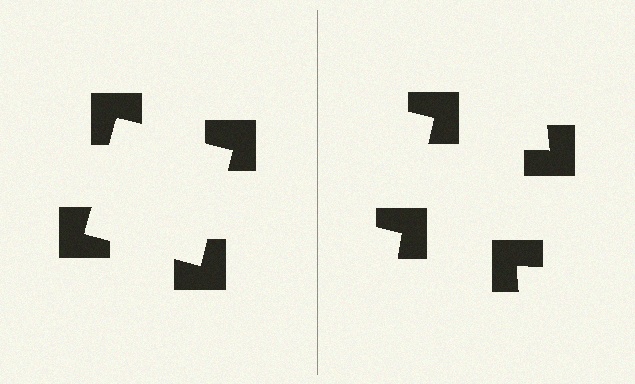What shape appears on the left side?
An illusory square.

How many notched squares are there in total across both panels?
8 — 4 on each side.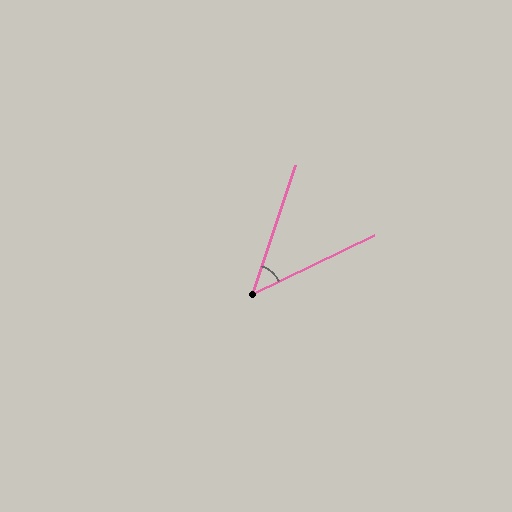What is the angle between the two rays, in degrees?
Approximately 46 degrees.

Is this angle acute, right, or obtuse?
It is acute.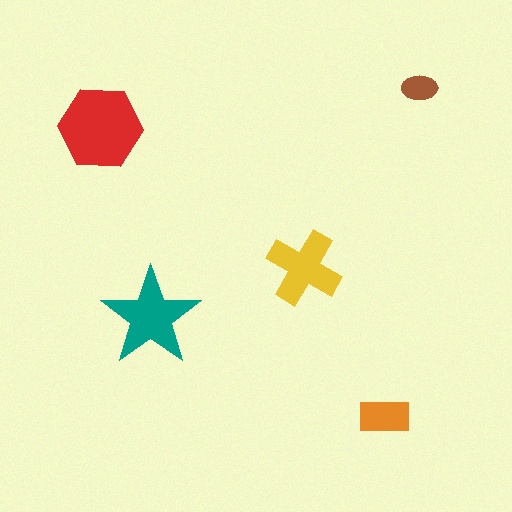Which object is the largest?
The red hexagon.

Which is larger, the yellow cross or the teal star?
The teal star.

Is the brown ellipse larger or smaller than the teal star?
Smaller.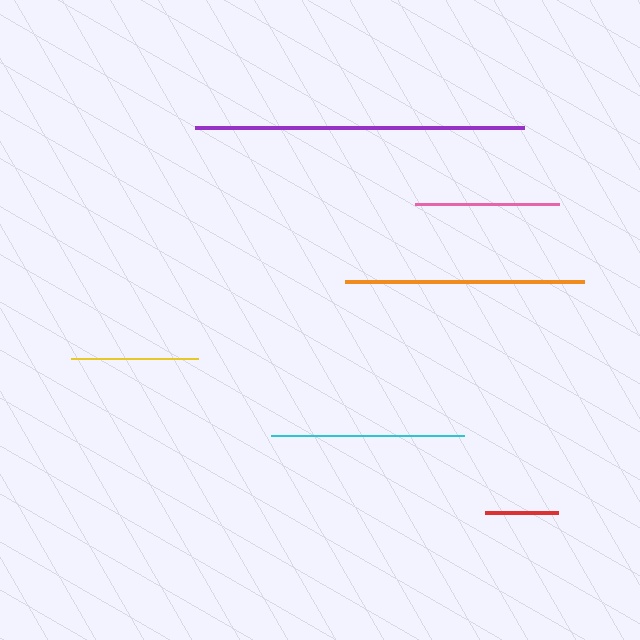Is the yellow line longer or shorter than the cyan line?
The cyan line is longer than the yellow line.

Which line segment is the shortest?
The red line is the shortest at approximately 73 pixels.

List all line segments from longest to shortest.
From longest to shortest: purple, orange, cyan, pink, yellow, red.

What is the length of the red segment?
The red segment is approximately 73 pixels long.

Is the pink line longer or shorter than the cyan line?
The cyan line is longer than the pink line.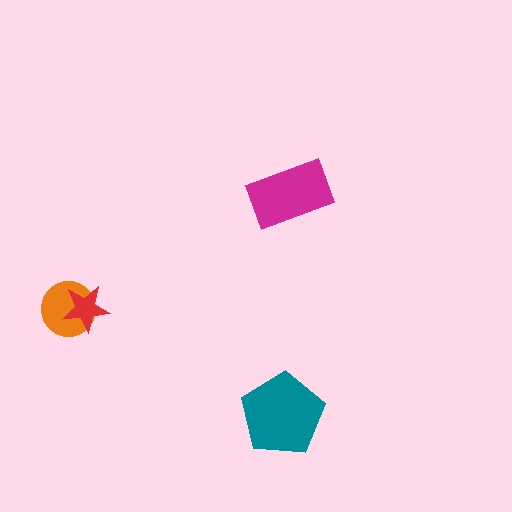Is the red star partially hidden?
No, no other shape covers it.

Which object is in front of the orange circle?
The red star is in front of the orange circle.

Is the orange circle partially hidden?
Yes, it is partially covered by another shape.